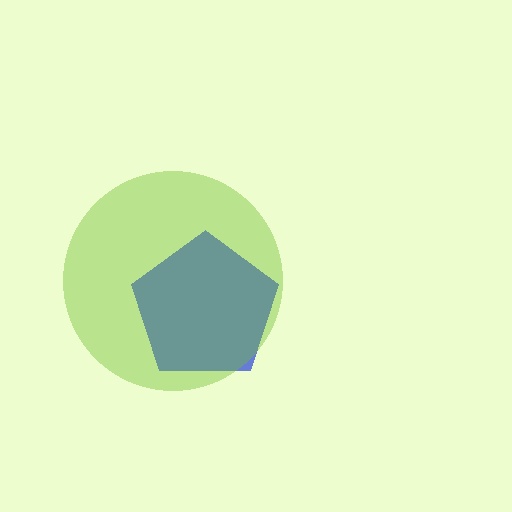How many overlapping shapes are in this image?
There are 2 overlapping shapes in the image.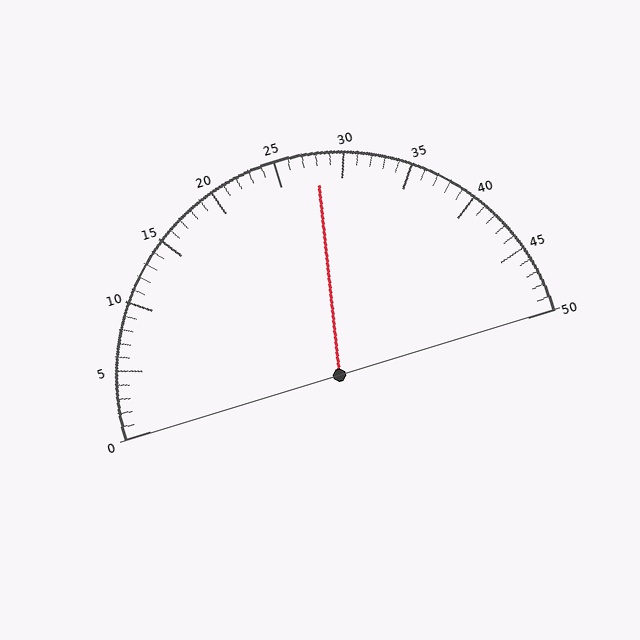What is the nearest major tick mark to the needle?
The nearest major tick mark is 30.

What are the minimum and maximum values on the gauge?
The gauge ranges from 0 to 50.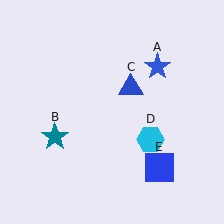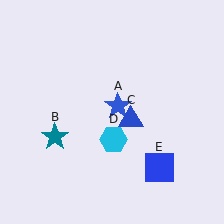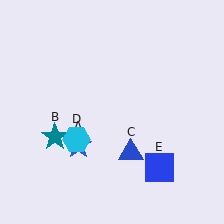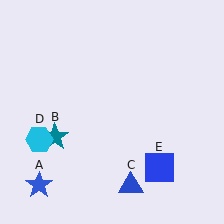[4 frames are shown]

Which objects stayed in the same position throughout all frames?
Teal star (object B) and blue square (object E) remained stationary.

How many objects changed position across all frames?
3 objects changed position: blue star (object A), blue triangle (object C), cyan hexagon (object D).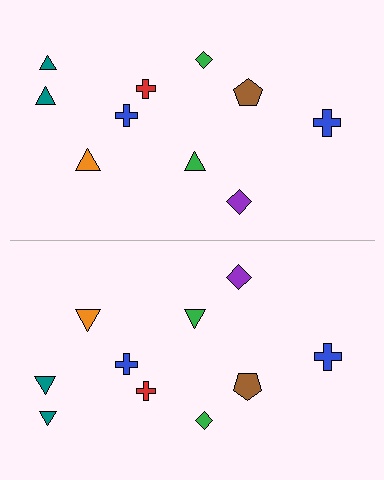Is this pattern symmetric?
Yes, this pattern has bilateral (reflection) symmetry.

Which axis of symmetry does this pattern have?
The pattern has a horizontal axis of symmetry running through the center of the image.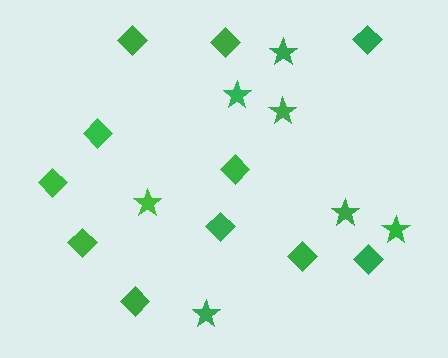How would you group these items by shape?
There are 2 groups: one group of stars (7) and one group of diamonds (11).